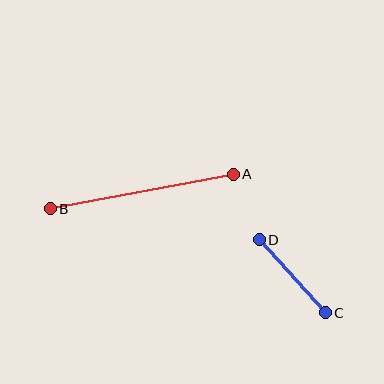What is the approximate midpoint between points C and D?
The midpoint is at approximately (292, 276) pixels.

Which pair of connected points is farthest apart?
Points A and B are farthest apart.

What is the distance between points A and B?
The distance is approximately 187 pixels.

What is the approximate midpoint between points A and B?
The midpoint is at approximately (142, 191) pixels.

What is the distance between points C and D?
The distance is approximately 98 pixels.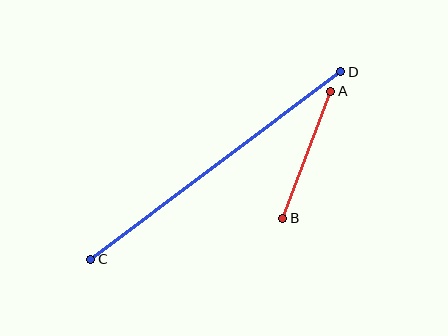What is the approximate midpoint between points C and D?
The midpoint is at approximately (216, 166) pixels.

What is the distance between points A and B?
The distance is approximately 136 pixels.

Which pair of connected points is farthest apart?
Points C and D are farthest apart.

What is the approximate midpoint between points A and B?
The midpoint is at approximately (307, 155) pixels.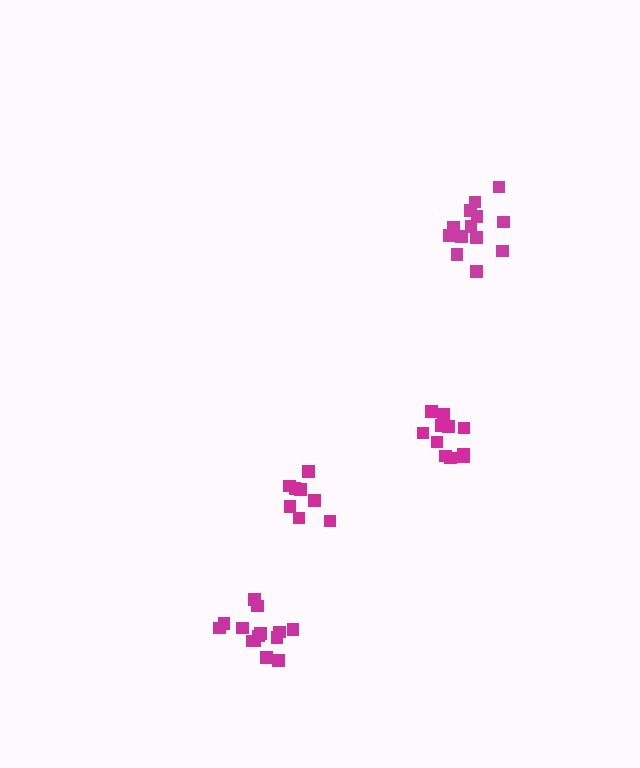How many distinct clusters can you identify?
There are 4 distinct clusters.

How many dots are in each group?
Group 1: 11 dots, Group 2: 14 dots, Group 3: 13 dots, Group 4: 8 dots (46 total).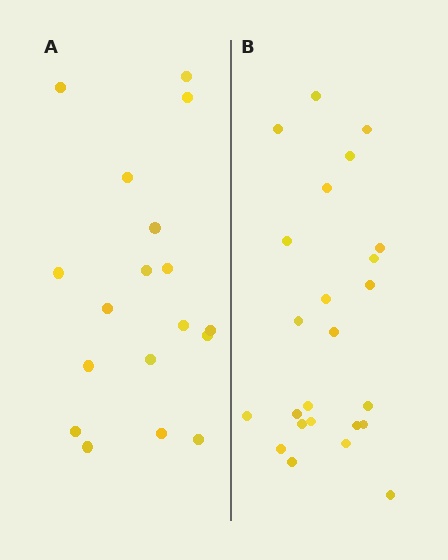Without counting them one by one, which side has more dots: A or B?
Region B (the right region) has more dots.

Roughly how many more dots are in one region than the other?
Region B has about 6 more dots than region A.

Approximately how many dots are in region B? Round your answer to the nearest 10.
About 20 dots. (The exact count is 24, which rounds to 20.)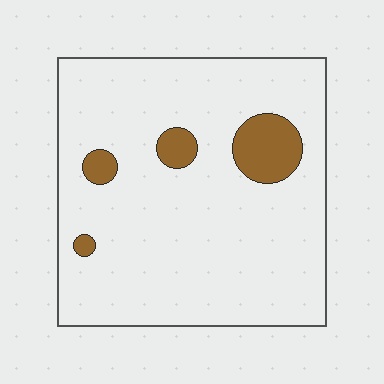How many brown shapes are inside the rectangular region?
4.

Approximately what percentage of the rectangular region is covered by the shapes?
Approximately 10%.